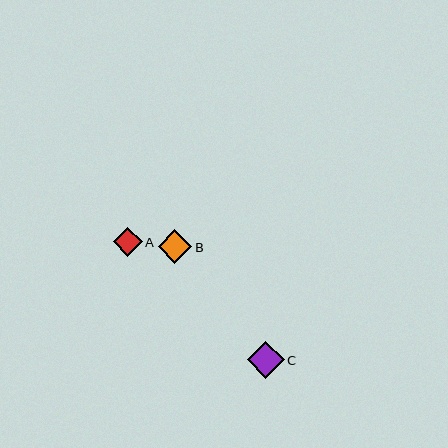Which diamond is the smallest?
Diamond A is the smallest with a size of approximately 29 pixels.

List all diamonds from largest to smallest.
From largest to smallest: C, B, A.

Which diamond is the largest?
Diamond C is the largest with a size of approximately 37 pixels.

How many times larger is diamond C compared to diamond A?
Diamond C is approximately 1.3 times the size of diamond A.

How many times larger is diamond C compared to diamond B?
Diamond C is approximately 1.1 times the size of diamond B.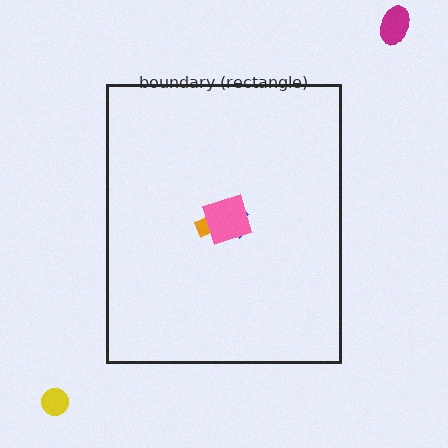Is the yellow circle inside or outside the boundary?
Outside.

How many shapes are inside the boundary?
4 inside, 2 outside.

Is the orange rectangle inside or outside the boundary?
Inside.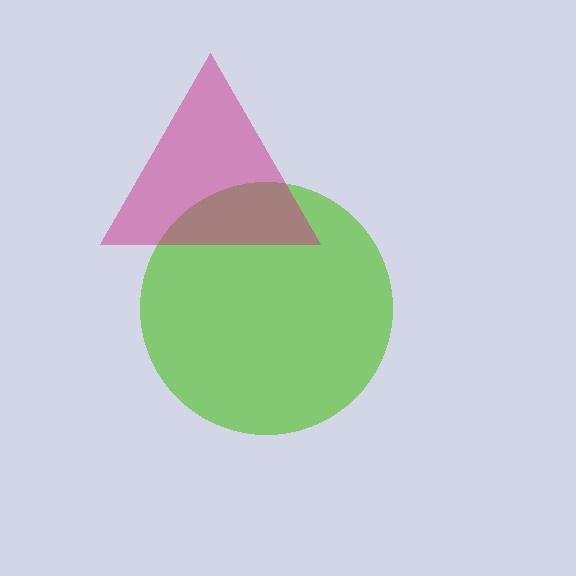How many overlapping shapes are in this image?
There are 2 overlapping shapes in the image.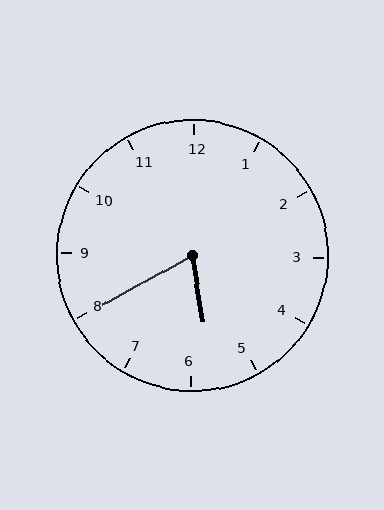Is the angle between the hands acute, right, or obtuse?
It is acute.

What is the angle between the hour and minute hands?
Approximately 70 degrees.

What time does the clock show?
5:40.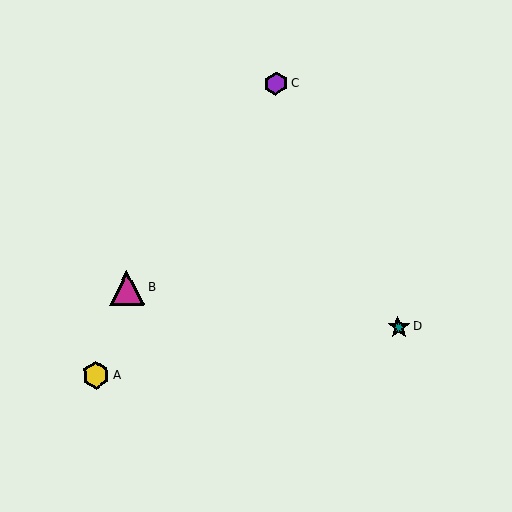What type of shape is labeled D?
Shape D is a teal star.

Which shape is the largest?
The magenta triangle (labeled B) is the largest.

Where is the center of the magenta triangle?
The center of the magenta triangle is at (127, 288).